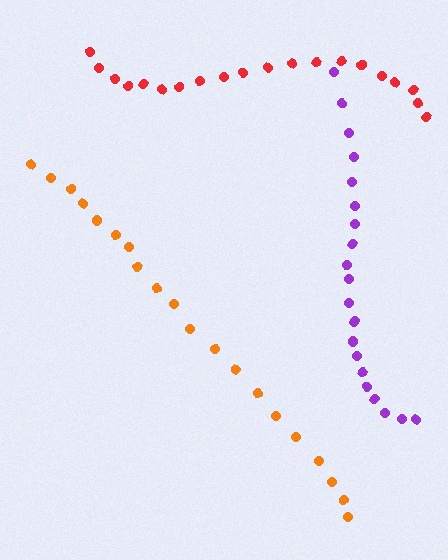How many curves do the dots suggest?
There are 3 distinct paths.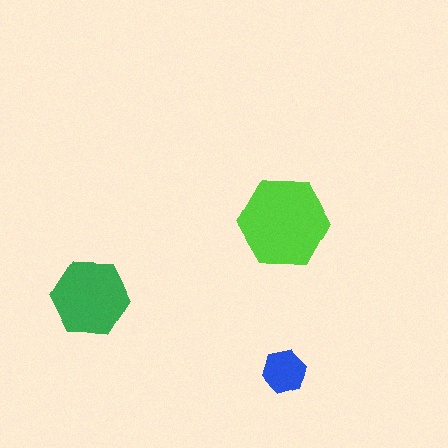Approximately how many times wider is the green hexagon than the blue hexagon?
About 2 times wider.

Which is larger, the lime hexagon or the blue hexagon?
The lime one.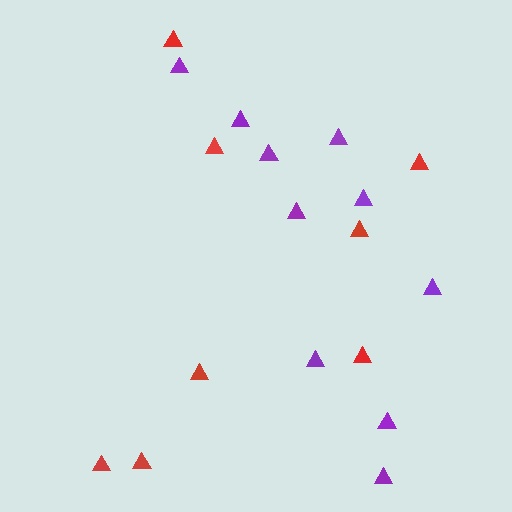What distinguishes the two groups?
There are 2 groups: one group of purple triangles (10) and one group of red triangles (8).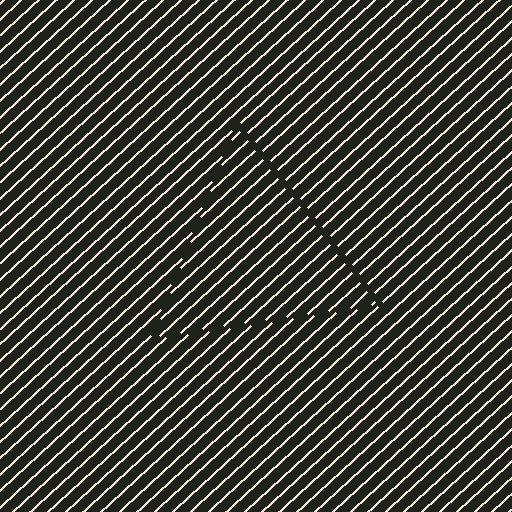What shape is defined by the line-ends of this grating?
An illusory triangle. The interior of the shape contains the same grating, shifted by half a period — the contour is defined by the phase discontinuity where line-ends from the inner and outer gratings abut.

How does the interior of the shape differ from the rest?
The interior of the shape contains the same grating, shifted by half a period — the contour is defined by the phase discontinuity where line-ends from the inner and outer gratings abut.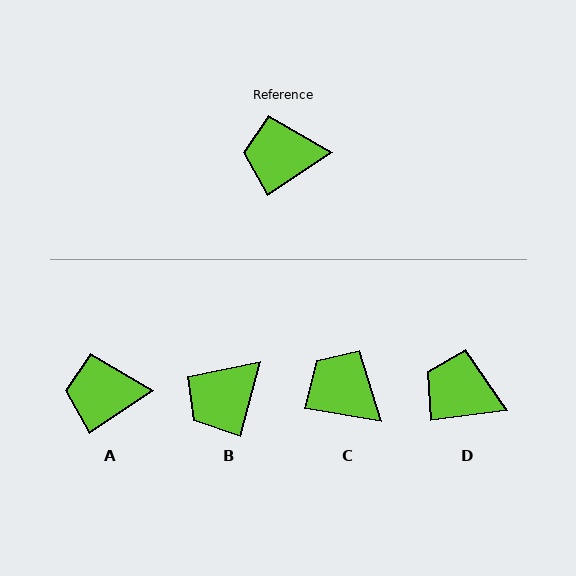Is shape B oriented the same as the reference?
No, it is off by about 42 degrees.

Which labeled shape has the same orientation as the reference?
A.